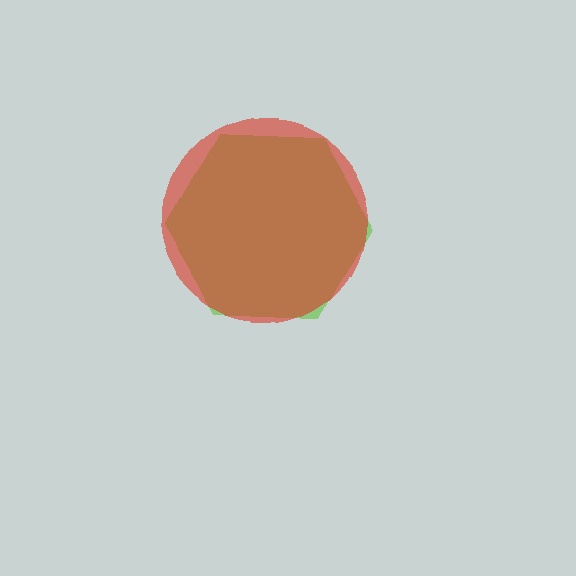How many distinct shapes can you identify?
There are 2 distinct shapes: a lime hexagon, a red circle.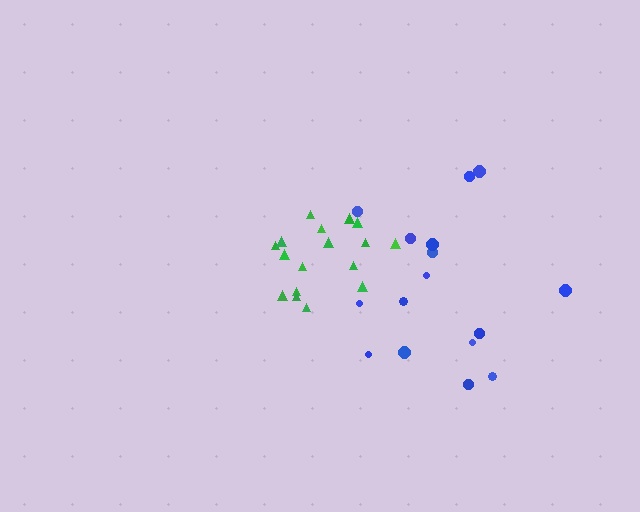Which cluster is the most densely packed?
Green.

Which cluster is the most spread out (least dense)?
Blue.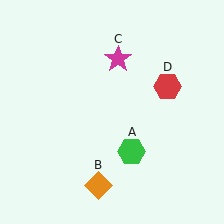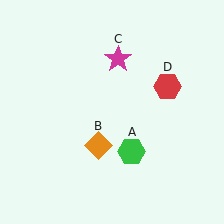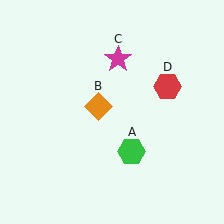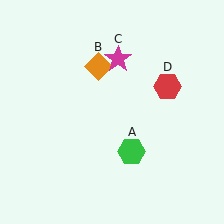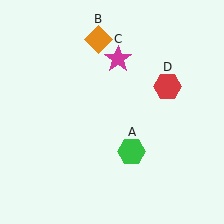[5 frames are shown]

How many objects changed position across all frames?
1 object changed position: orange diamond (object B).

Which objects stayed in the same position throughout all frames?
Green hexagon (object A) and magenta star (object C) and red hexagon (object D) remained stationary.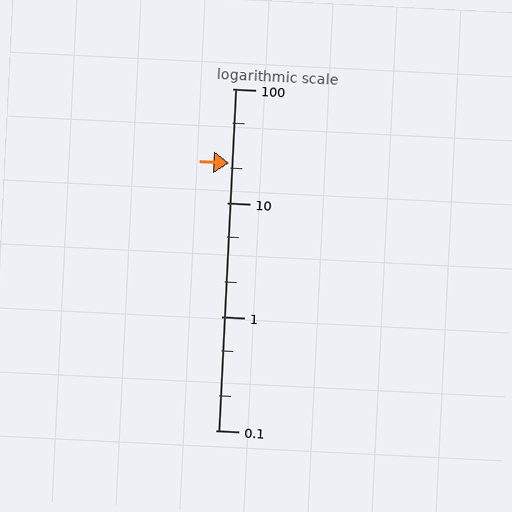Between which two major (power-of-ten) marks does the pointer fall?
The pointer is between 10 and 100.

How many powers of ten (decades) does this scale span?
The scale spans 3 decades, from 0.1 to 100.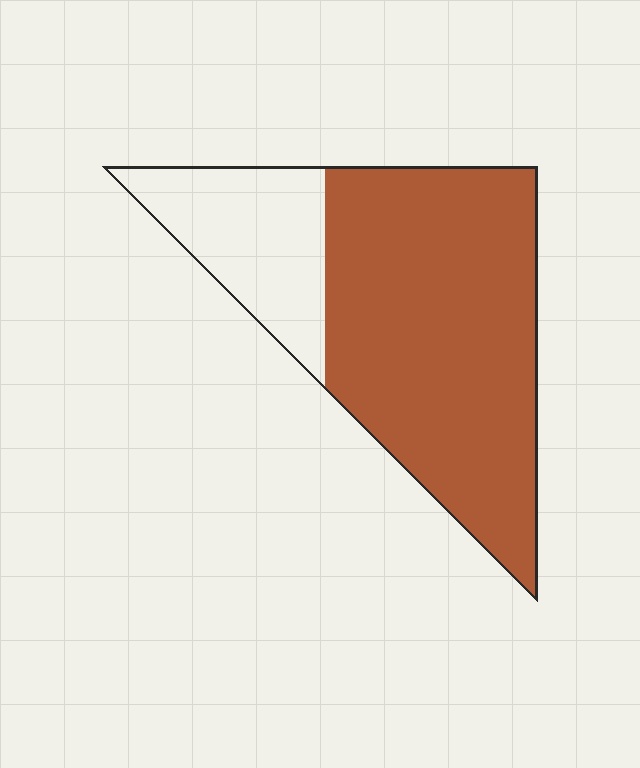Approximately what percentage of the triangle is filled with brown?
Approximately 75%.